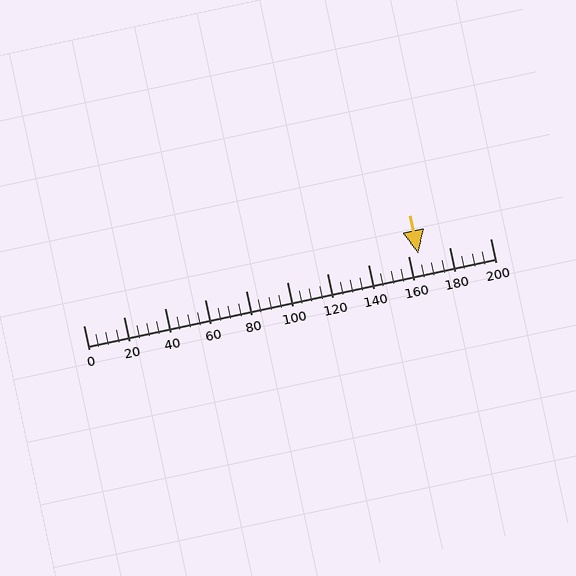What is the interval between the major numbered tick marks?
The major tick marks are spaced 20 units apart.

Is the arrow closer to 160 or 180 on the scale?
The arrow is closer to 160.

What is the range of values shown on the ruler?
The ruler shows values from 0 to 200.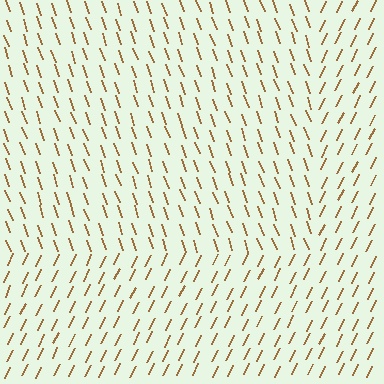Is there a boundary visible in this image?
Yes, there is a texture boundary formed by a change in line orientation.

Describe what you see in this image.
The image is filled with small brown line segments. A rectangle region in the image has lines oriented differently from the surrounding lines, creating a visible texture boundary.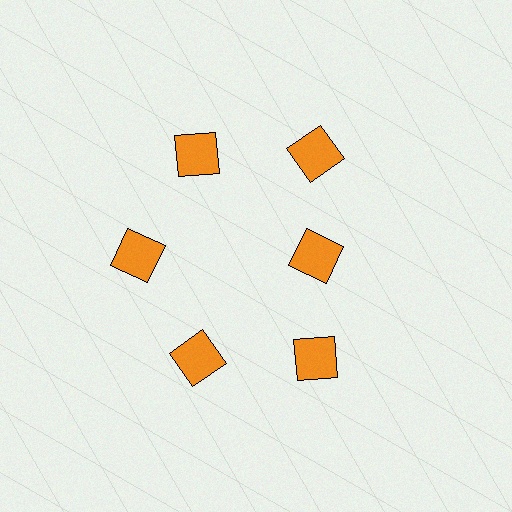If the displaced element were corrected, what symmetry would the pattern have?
It would have 6-fold rotational symmetry — the pattern would map onto itself every 60 degrees.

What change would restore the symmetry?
The symmetry would be restored by moving it outward, back onto the ring so that all 6 squares sit at equal angles and equal distance from the center.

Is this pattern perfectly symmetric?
No. The 6 orange squares are arranged in a ring, but one element near the 3 o'clock position is pulled inward toward the center, breaking the 6-fold rotational symmetry.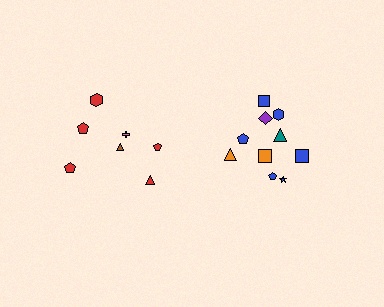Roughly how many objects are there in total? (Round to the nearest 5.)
Roughly 15 objects in total.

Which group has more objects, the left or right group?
The right group.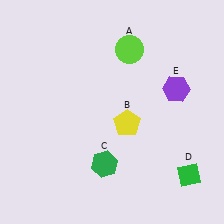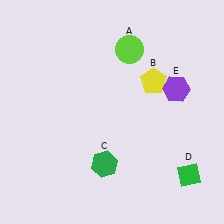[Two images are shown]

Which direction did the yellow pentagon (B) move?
The yellow pentagon (B) moved up.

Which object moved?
The yellow pentagon (B) moved up.